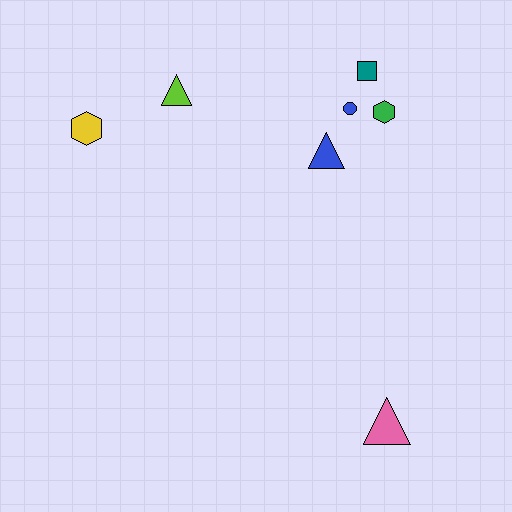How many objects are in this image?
There are 7 objects.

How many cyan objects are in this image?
There are no cyan objects.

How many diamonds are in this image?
There are no diamonds.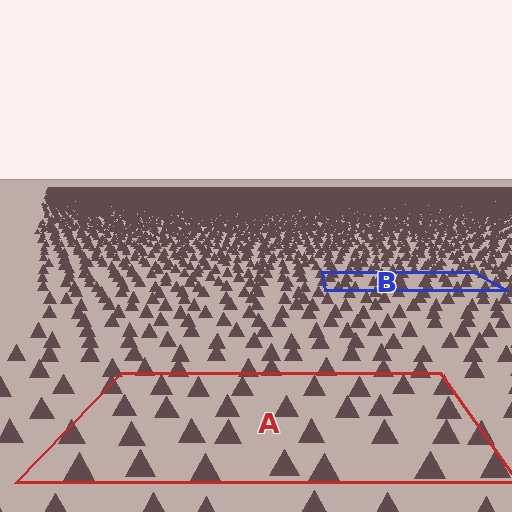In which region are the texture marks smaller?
The texture marks are smaller in region B, because it is farther away.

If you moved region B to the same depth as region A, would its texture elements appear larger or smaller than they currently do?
They would appear larger. At a closer depth, the same texture elements are projected at a bigger on-screen size.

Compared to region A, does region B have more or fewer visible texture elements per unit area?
Region B has more texture elements per unit area — they are packed more densely because it is farther away.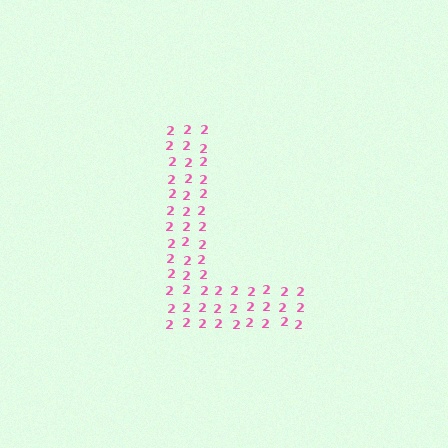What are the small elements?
The small elements are digit 2's.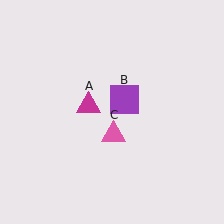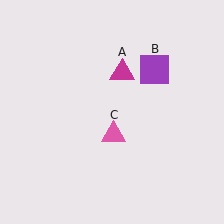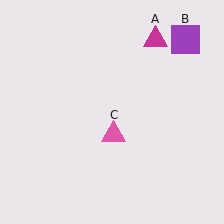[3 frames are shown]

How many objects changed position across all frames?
2 objects changed position: magenta triangle (object A), purple square (object B).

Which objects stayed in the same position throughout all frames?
Pink triangle (object C) remained stationary.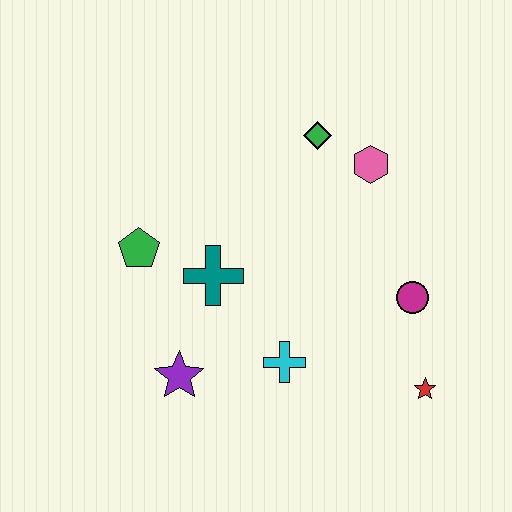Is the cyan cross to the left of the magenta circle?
Yes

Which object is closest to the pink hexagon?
The green diamond is closest to the pink hexagon.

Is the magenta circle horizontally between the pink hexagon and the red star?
Yes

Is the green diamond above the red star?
Yes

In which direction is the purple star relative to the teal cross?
The purple star is below the teal cross.